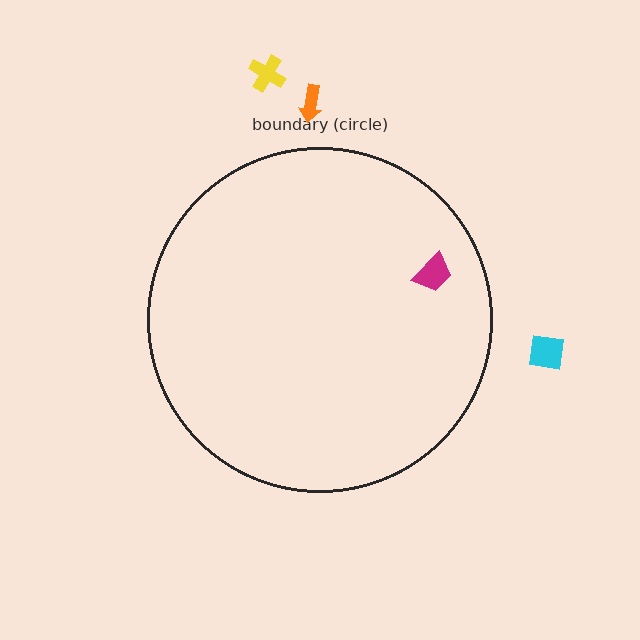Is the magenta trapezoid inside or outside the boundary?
Inside.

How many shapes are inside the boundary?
1 inside, 3 outside.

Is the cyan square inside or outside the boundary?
Outside.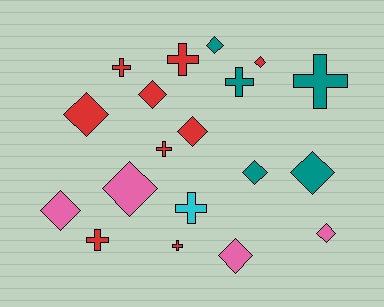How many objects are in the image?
There are 19 objects.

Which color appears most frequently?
Red, with 9 objects.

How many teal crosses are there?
There are 2 teal crosses.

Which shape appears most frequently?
Diamond, with 11 objects.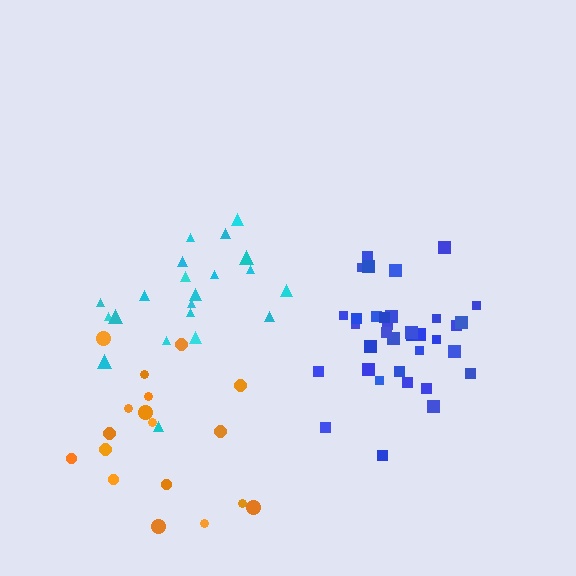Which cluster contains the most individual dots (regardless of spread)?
Blue (35).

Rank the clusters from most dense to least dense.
blue, cyan, orange.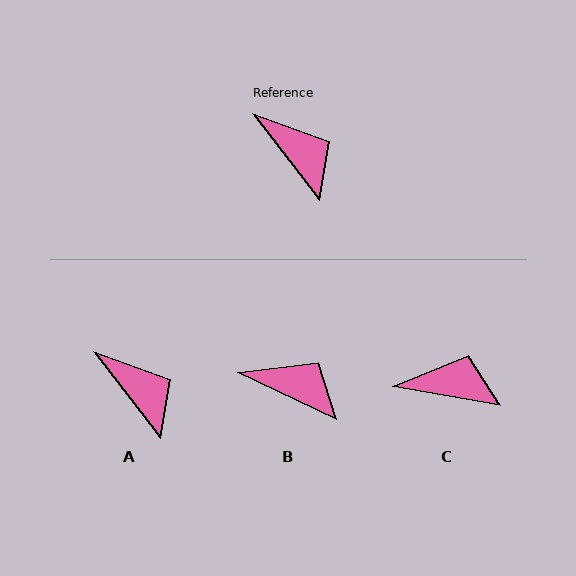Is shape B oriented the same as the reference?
No, it is off by about 27 degrees.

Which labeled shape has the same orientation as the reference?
A.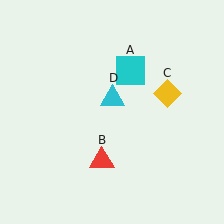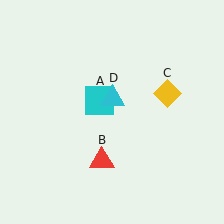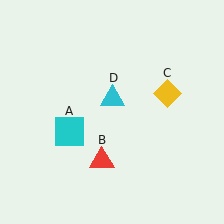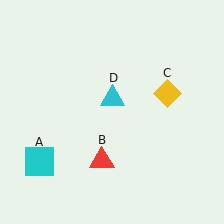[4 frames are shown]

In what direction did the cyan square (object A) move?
The cyan square (object A) moved down and to the left.